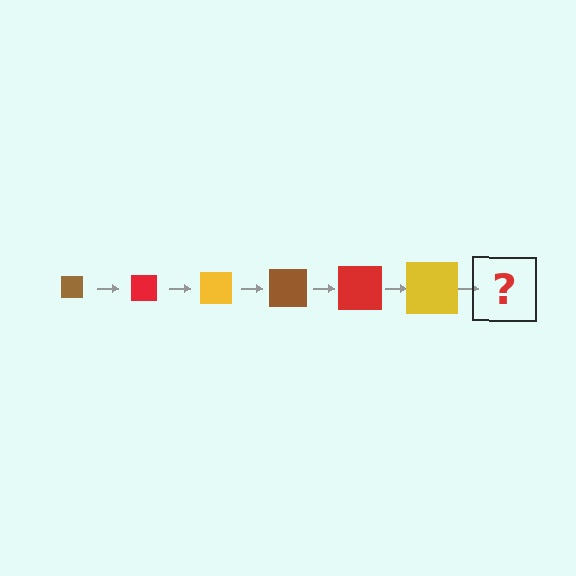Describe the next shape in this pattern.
It should be a brown square, larger than the previous one.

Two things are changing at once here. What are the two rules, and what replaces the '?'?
The two rules are that the square grows larger each step and the color cycles through brown, red, and yellow. The '?' should be a brown square, larger than the previous one.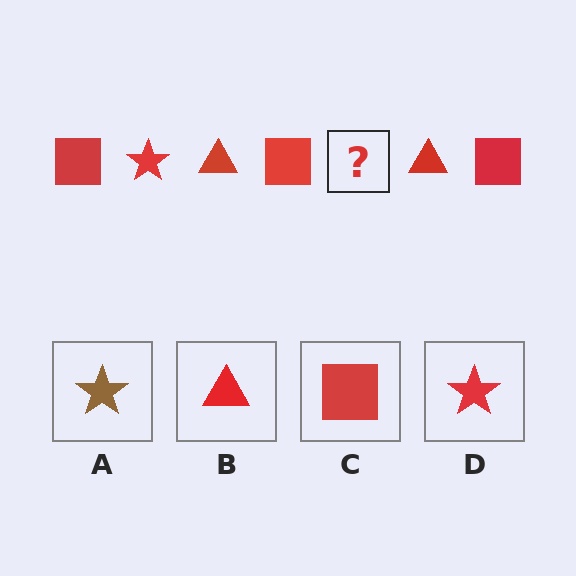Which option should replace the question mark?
Option D.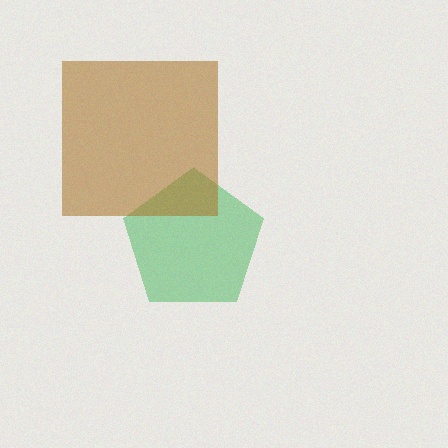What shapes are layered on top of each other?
The layered shapes are: a green pentagon, a brown square.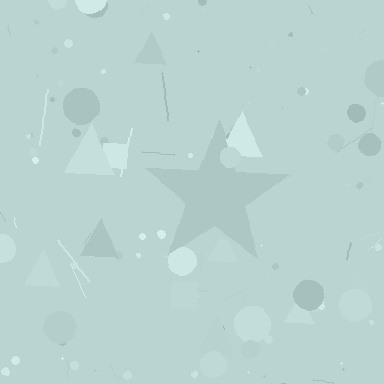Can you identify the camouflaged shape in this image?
The camouflaged shape is a star.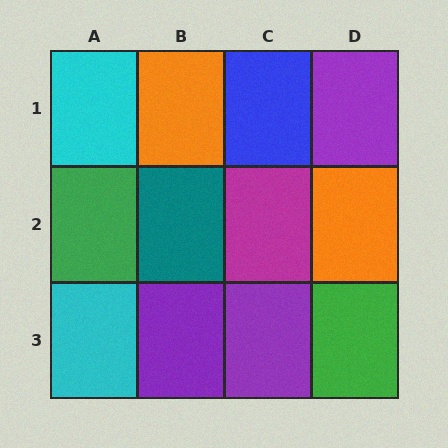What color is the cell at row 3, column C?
Purple.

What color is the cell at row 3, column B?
Purple.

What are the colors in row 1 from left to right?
Cyan, orange, blue, purple.